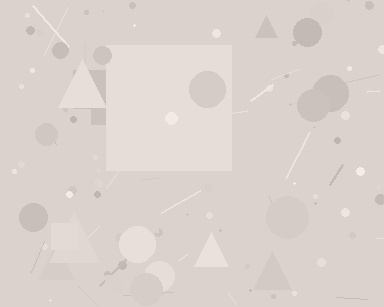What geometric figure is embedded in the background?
A square is embedded in the background.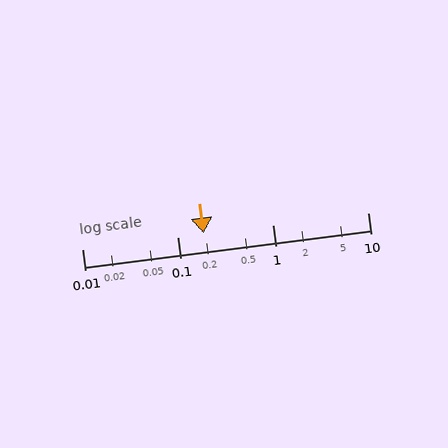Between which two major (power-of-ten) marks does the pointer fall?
The pointer is between 0.1 and 1.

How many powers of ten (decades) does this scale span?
The scale spans 3 decades, from 0.01 to 10.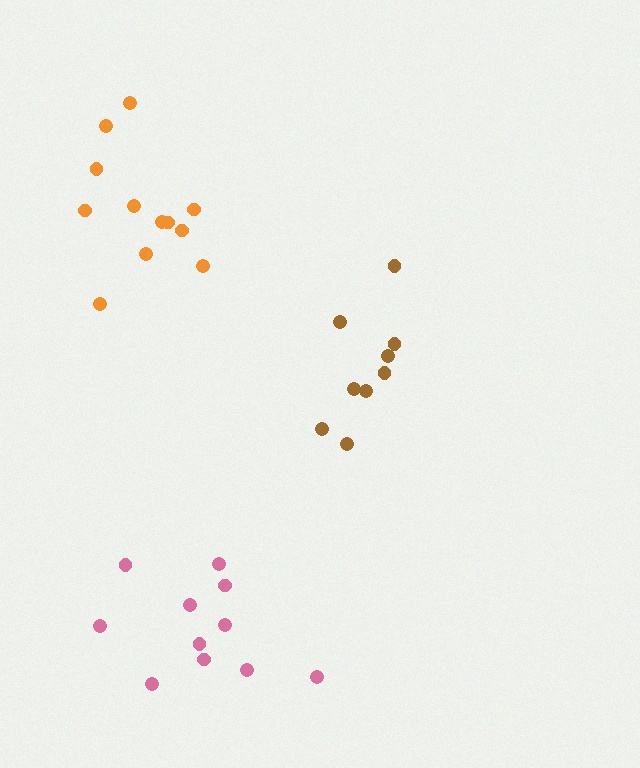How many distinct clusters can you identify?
There are 3 distinct clusters.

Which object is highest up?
The orange cluster is topmost.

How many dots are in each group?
Group 1: 9 dots, Group 2: 12 dots, Group 3: 11 dots (32 total).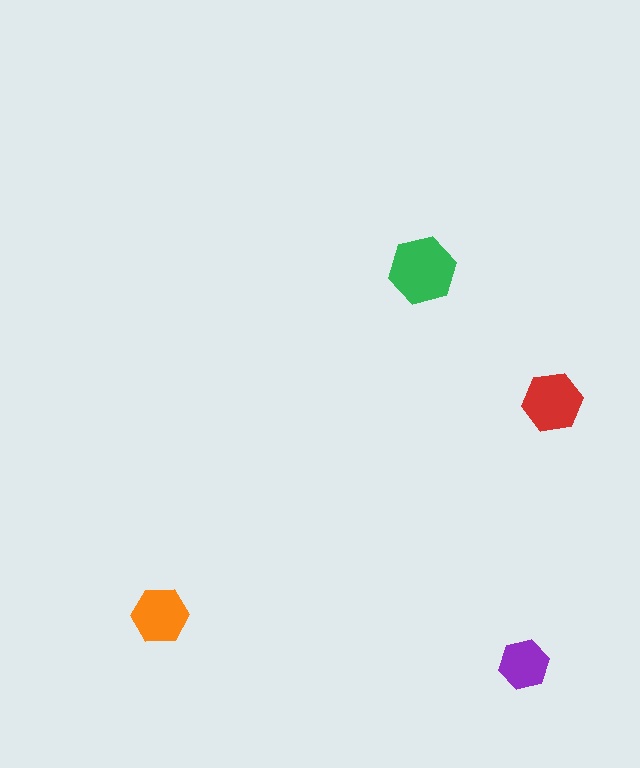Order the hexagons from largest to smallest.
the green one, the red one, the orange one, the purple one.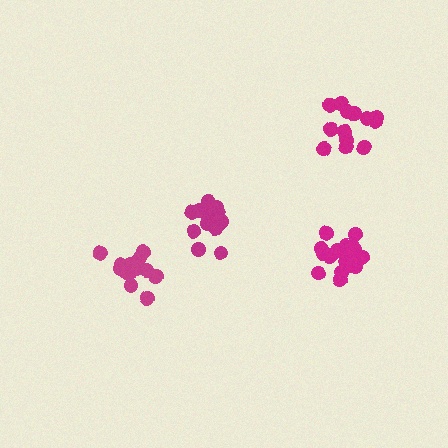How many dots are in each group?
Group 1: 20 dots, Group 2: 17 dots, Group 3: 14 dots, Group 4: 14 dots (65 total).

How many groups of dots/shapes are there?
There are 4 groups.